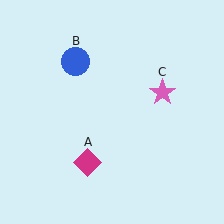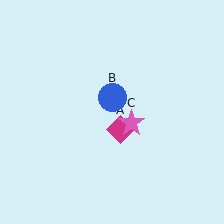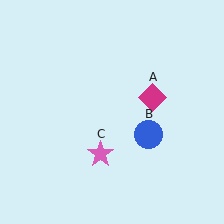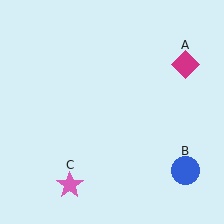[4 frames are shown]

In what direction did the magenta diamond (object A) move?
The magenta diamond (object A) moved up and to the right.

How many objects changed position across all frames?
3 objects changed position: magenta diamond (object A), blue circle (object B), pink star (object C).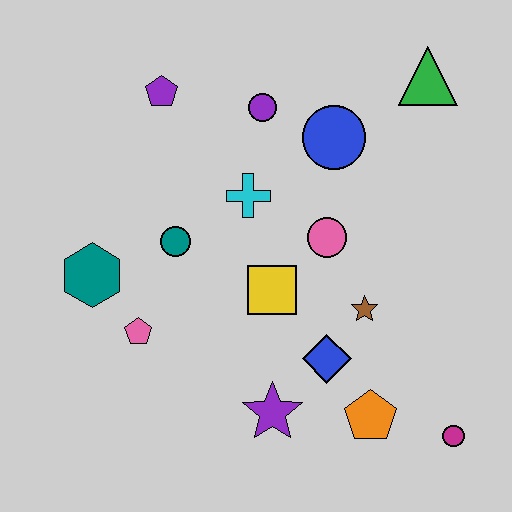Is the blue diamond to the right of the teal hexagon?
Yes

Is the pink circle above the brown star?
Yes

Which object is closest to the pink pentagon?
The teal hexagon is closest to the pink pentagon.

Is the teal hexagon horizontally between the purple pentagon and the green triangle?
No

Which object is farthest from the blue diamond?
The purple pentagon is farthest from the blue diamond.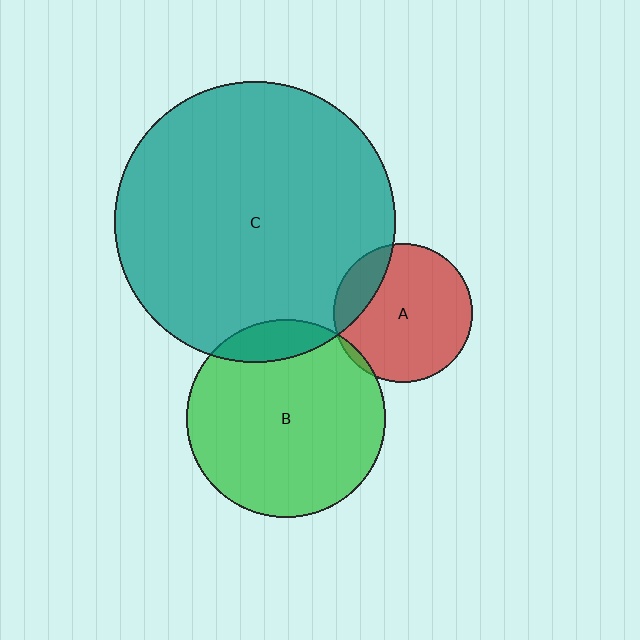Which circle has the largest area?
Circle C (teal).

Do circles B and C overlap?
Yes.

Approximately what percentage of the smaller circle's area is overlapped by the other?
Approximately 10%.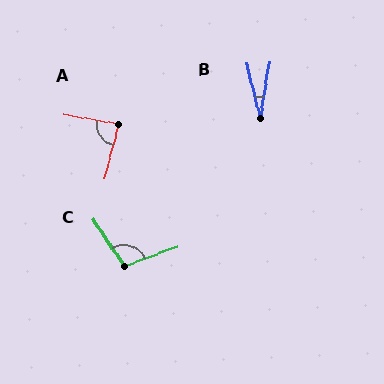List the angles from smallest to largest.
B (23°), A (85°), C (103°).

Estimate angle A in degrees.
Approximately 85 degrees.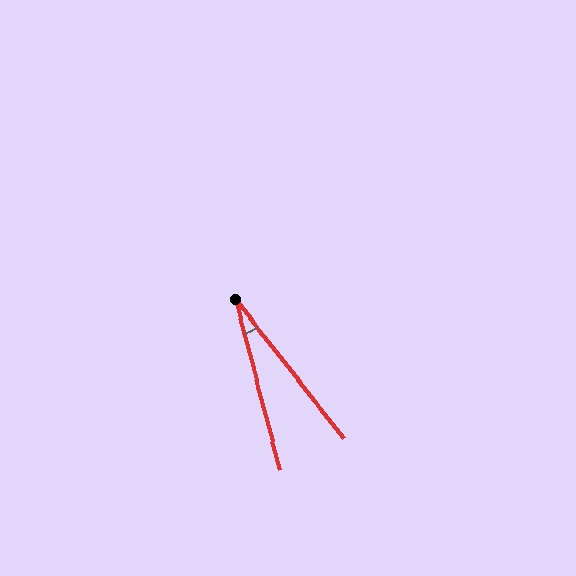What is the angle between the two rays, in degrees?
Approximately 23 degrees.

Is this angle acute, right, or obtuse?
It is acute.